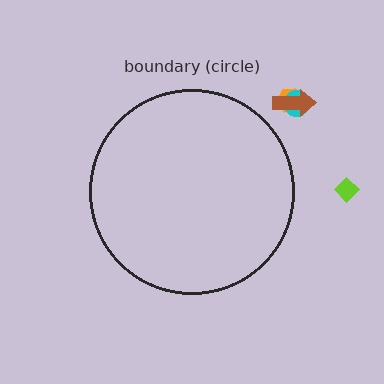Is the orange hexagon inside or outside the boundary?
Outside.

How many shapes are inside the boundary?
0 inside, 4 outside.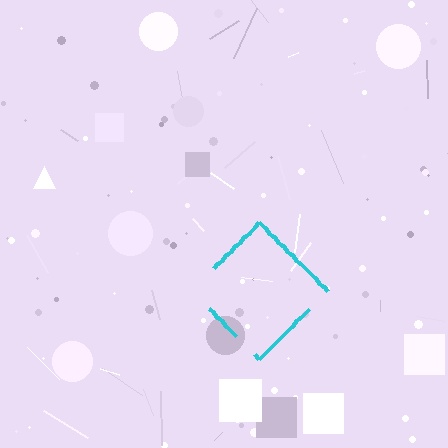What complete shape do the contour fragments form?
The contour fragments form a diamond.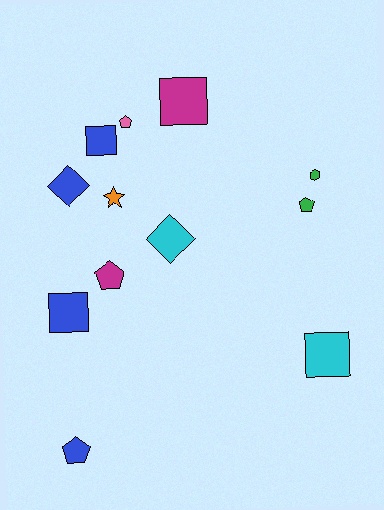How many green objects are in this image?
There are 2 green objects.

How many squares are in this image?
There are 4 squares.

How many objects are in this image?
There are 12 objects.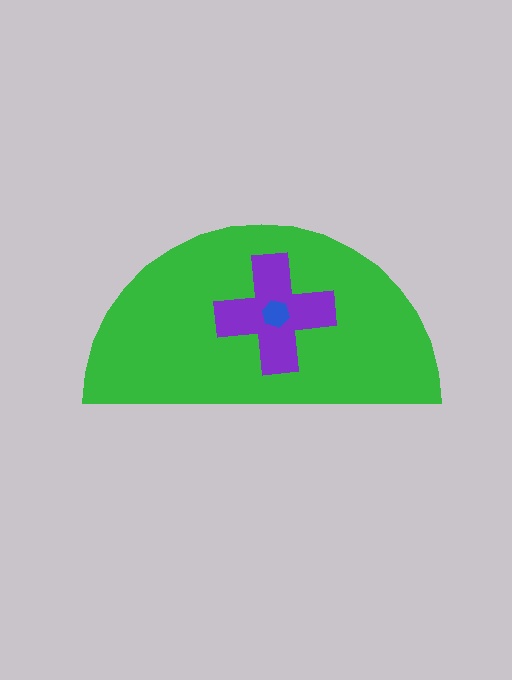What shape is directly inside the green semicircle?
The purple cross.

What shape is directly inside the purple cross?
The blue hexagon.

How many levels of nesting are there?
3.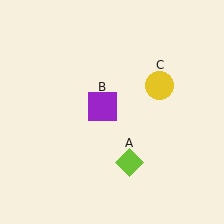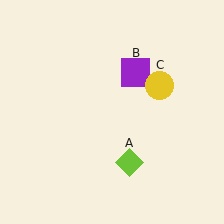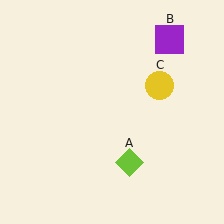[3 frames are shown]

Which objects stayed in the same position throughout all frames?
Lime diamond (object A) and yellow circle (object C) remained stationary.